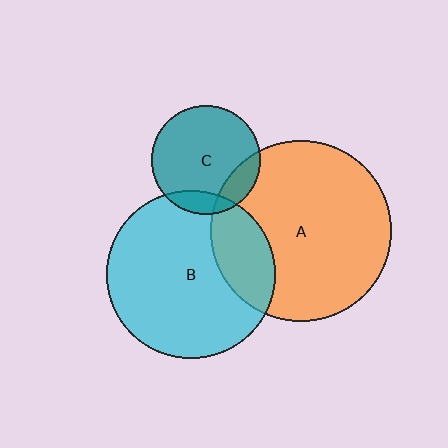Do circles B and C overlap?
Yes.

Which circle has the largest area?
Circle A (orange).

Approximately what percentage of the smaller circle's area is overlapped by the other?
Approximately 15%.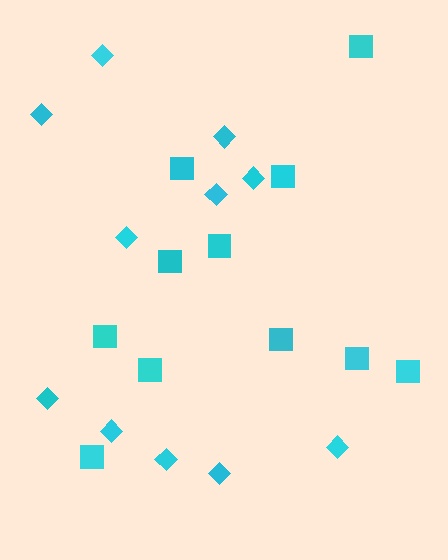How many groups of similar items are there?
There are 2 groups: one group of squares (11) and one group of diamonds (11).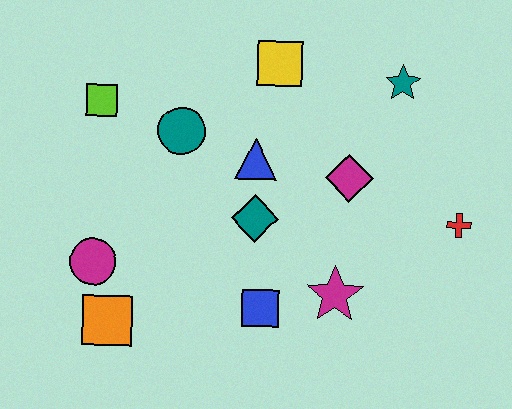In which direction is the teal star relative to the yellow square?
The teal star is to the right of the yellow square.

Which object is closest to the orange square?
The magenta circle is closest to the orange square.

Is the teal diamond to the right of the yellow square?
No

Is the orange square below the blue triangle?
Yes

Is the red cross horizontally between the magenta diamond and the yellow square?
No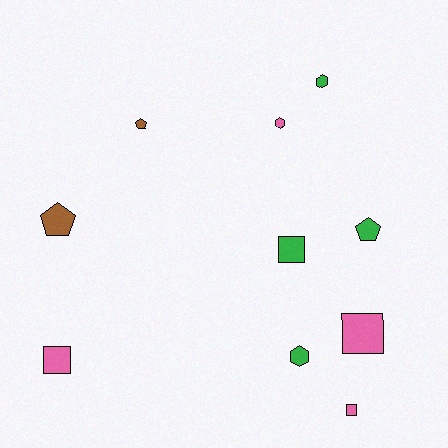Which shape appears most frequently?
Square, with 4 objects.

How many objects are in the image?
There are 10 objects.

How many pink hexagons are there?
There is 1 pink hexagon.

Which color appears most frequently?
Green, with 4 objects.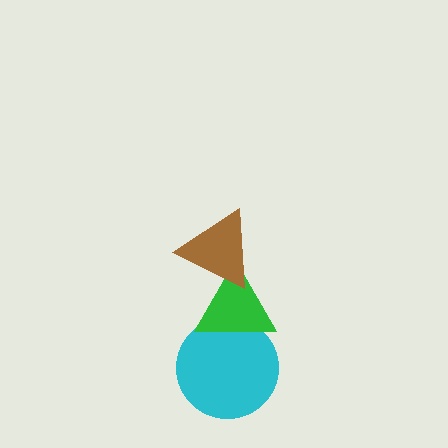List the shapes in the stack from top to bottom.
From top to bottom: the brown triangle, the green triangle, the cyan circle.